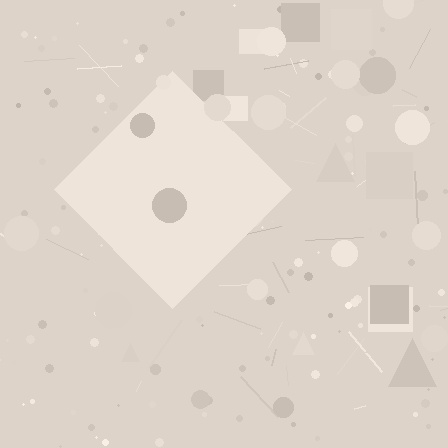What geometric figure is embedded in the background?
A diamond is embedded in the background.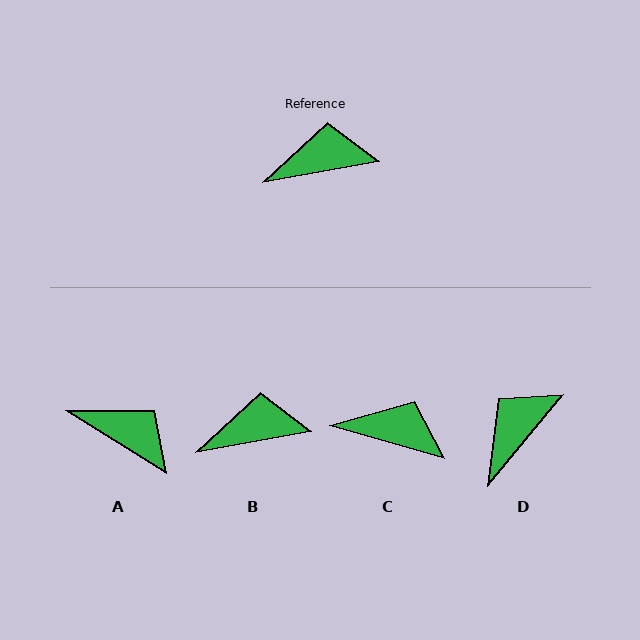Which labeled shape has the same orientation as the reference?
B.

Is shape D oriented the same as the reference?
No, it is off by about 40 degrees.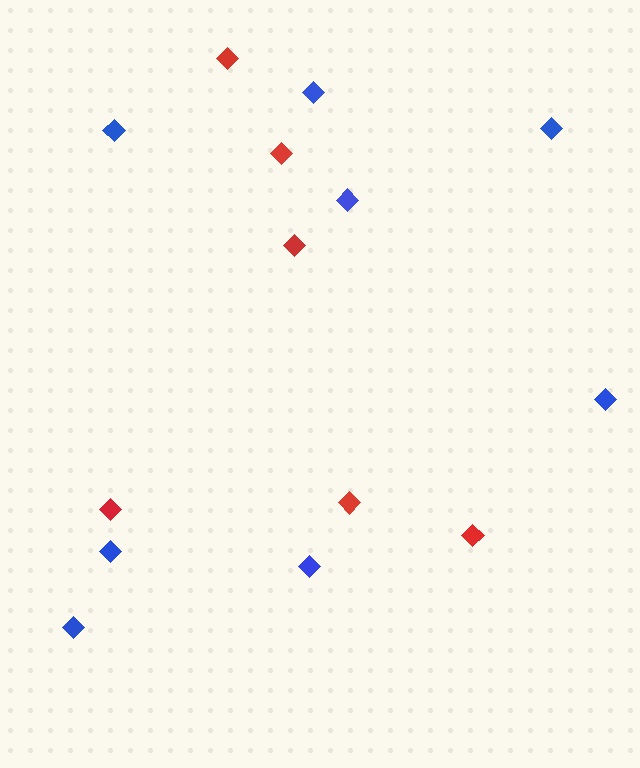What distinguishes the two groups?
There are 2 groups: one group of blue diamonds (8) and one group of red diamonds (6).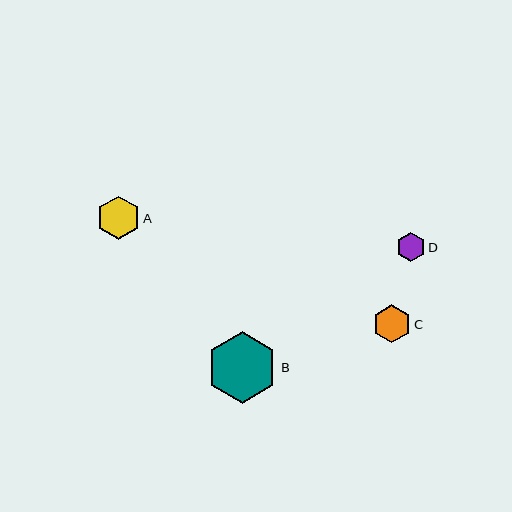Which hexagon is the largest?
Hexagon B is the largest with a size of approximately 71 pixels.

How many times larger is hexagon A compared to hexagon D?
Hexagon A is approximately 1.5 times the size of hexagon D.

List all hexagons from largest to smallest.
From largest to smallest: B, A, C, D.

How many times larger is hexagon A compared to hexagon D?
Hexagon A is approximately 1.5 times the size of hexagon D.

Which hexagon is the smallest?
Hexagon D is the smallest with a size of approximately 29 pixels.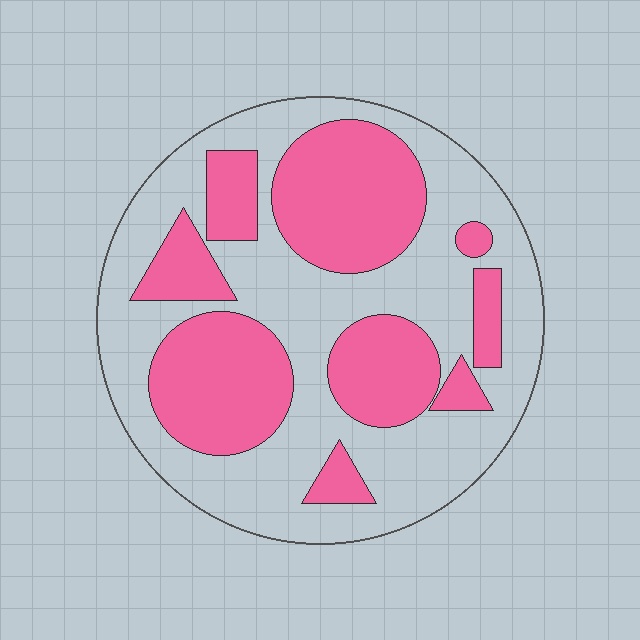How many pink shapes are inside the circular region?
9.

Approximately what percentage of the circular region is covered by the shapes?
Approximately 40%.